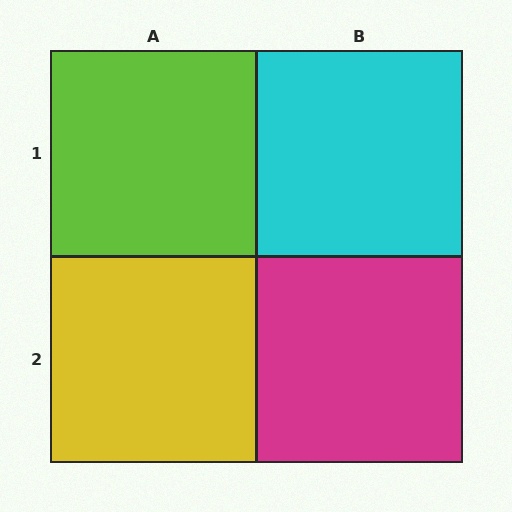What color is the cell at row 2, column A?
Yellow.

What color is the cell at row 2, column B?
Magenta.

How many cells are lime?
1 cell is lime.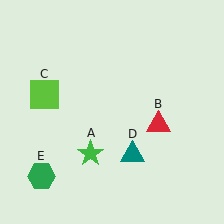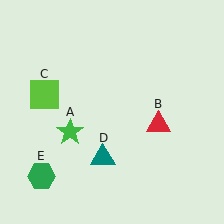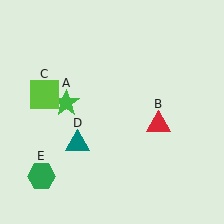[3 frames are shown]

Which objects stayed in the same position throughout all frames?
Red triangle (object B) and lime square (object C) and green hexagon (object E) remained stationary.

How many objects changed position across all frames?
2 objects changed position: green star (object A), teal triangle (object D).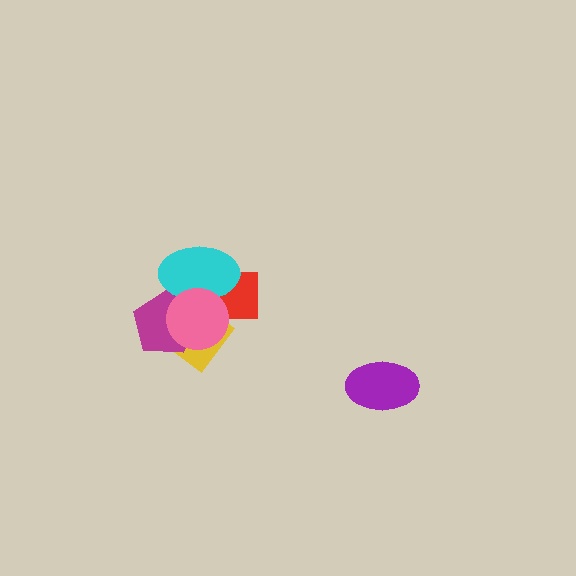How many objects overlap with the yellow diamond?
4 objects overlap with the yellow diamond.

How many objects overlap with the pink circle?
4 objects overlap with the pink circle.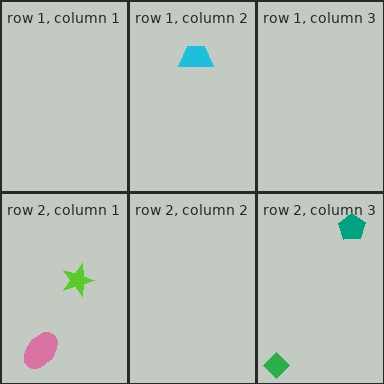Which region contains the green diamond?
The row 2, column 3 region.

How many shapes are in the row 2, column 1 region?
2.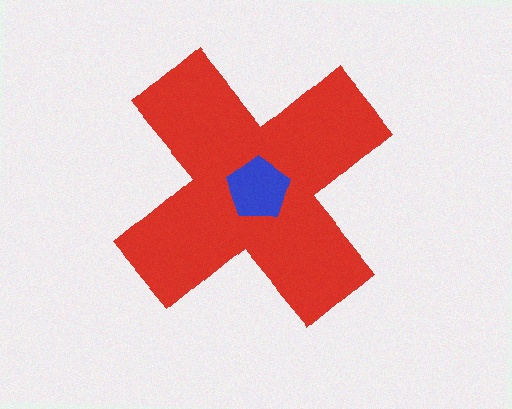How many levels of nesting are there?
2.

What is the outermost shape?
The red cross.